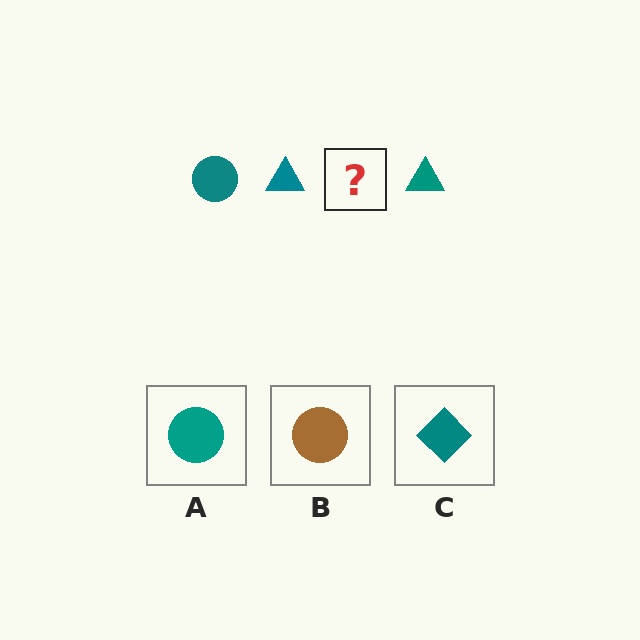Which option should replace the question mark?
Option A.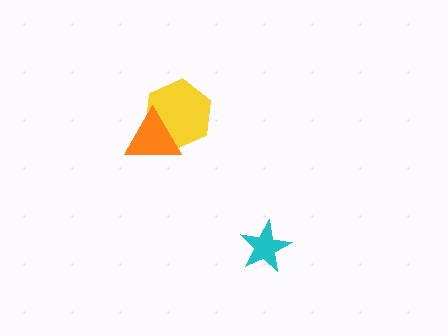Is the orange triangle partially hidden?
No, no other shape covers it.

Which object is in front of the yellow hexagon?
The orange triangle is in front of the yellow hexagon.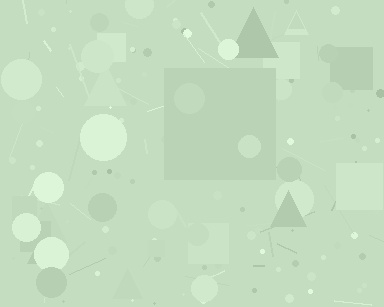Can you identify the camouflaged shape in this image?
The camouflaged shape is a square.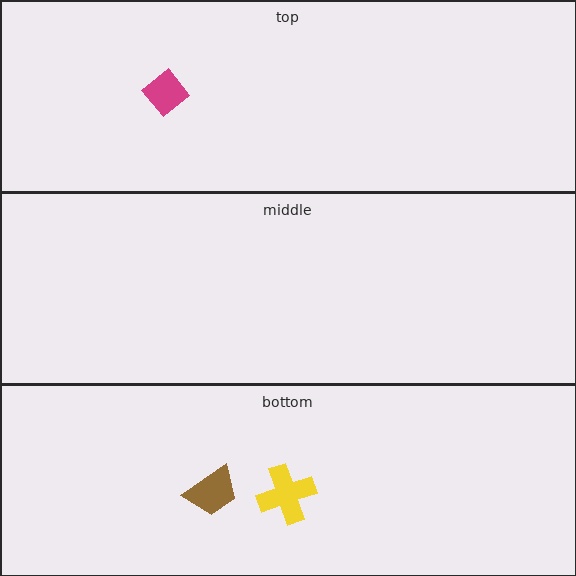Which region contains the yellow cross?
The bottom region.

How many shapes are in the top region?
1.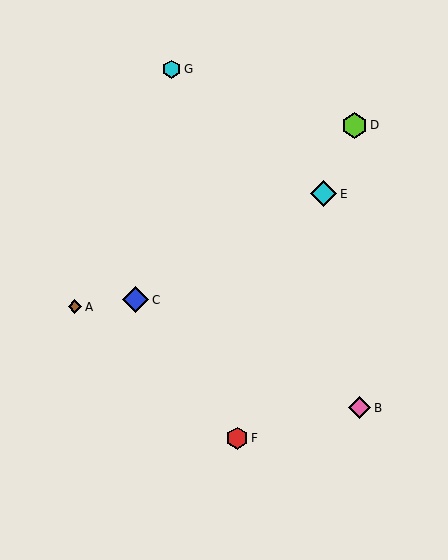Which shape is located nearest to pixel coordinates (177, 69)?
The cyan hexagon (labeled G) at (172, 69) is nearest to that location.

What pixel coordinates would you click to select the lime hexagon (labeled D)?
Click at (355, 125) to select the lime hexagon D.